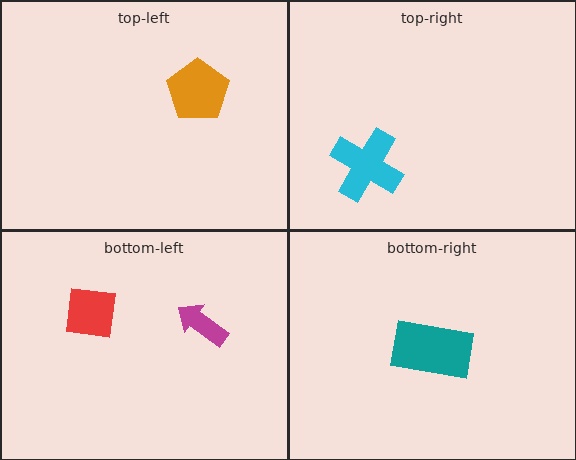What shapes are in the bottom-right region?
The teal rectangle.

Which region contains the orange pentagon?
The top-left region.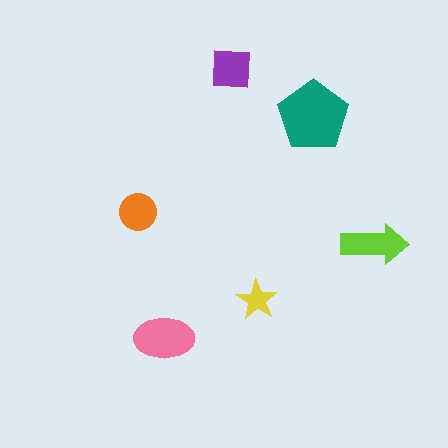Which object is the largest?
The teal pentagon.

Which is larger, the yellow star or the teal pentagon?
The teal pentagon.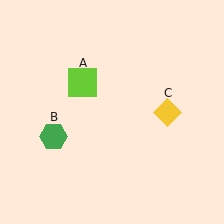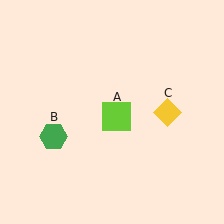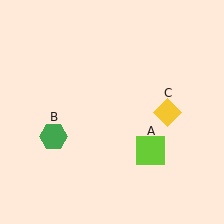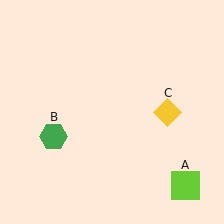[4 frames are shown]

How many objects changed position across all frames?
1 object changed position: lime square (object A).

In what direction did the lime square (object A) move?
The lime square (object A) moved down and to the right.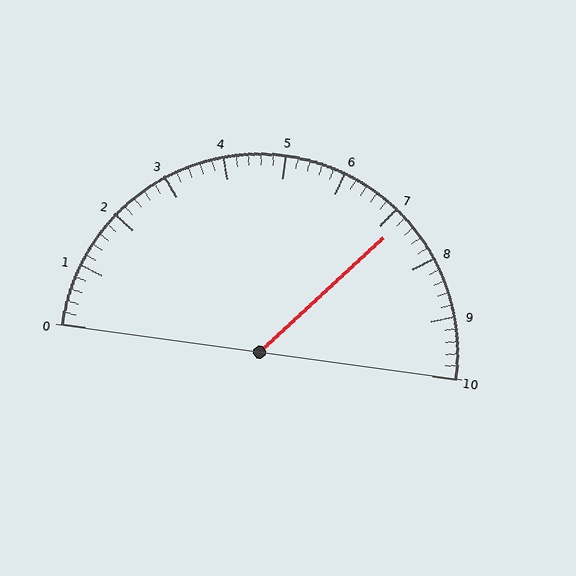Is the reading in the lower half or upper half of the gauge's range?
The reading is in the upper half of the range (0 to 10).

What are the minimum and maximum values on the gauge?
The gauge ranges from 0 to 10.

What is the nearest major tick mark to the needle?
The nearest major tick mark is 7.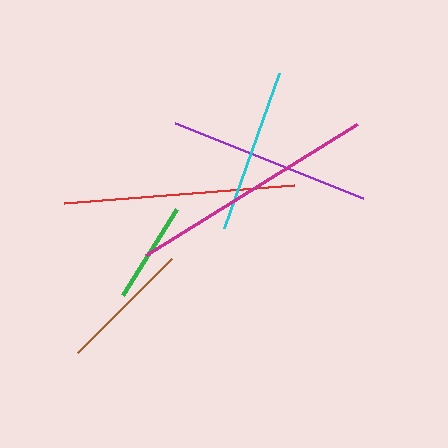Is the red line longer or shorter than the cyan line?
The red line is longer than the cyan line.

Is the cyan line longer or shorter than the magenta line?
The magenta line is longer than the cyan line.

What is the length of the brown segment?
The brown segment is approximately 132 pixels long.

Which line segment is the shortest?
The green line is the shortest at approximately 102 pixels.